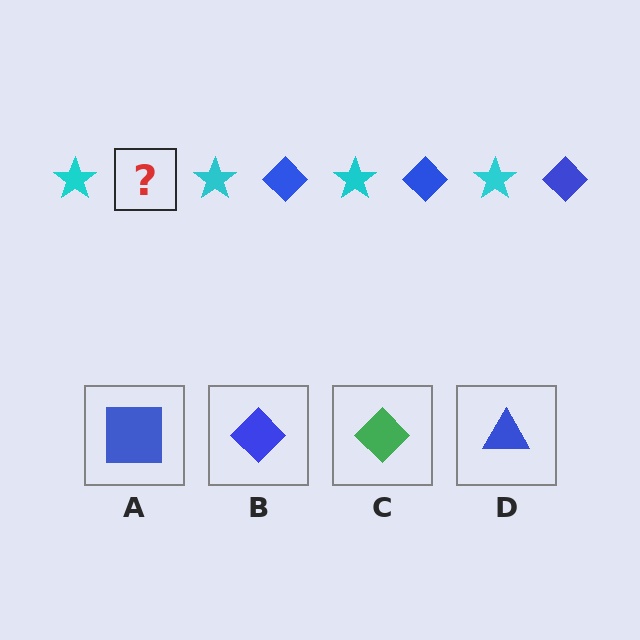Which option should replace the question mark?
Option B.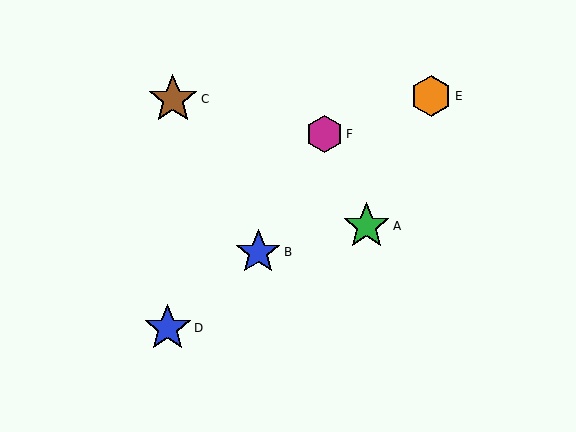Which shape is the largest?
The brown star (labeled C) is the largest.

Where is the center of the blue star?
The center of the blue star is at (168, 328).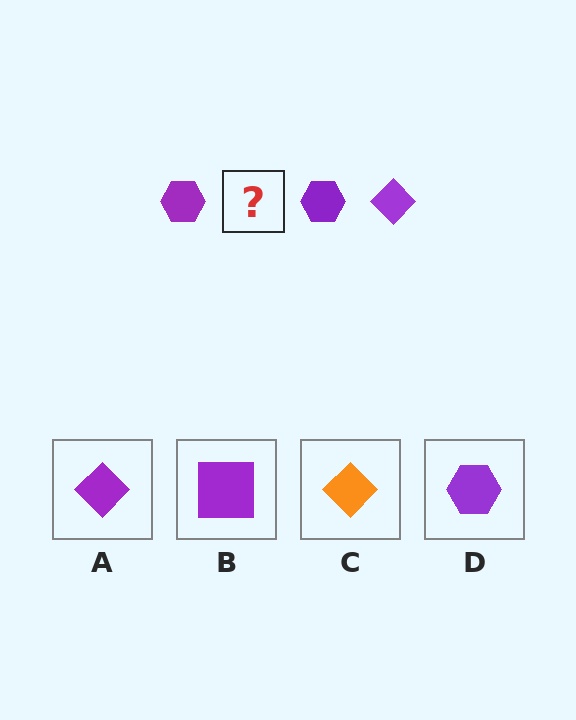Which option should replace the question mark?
Option A.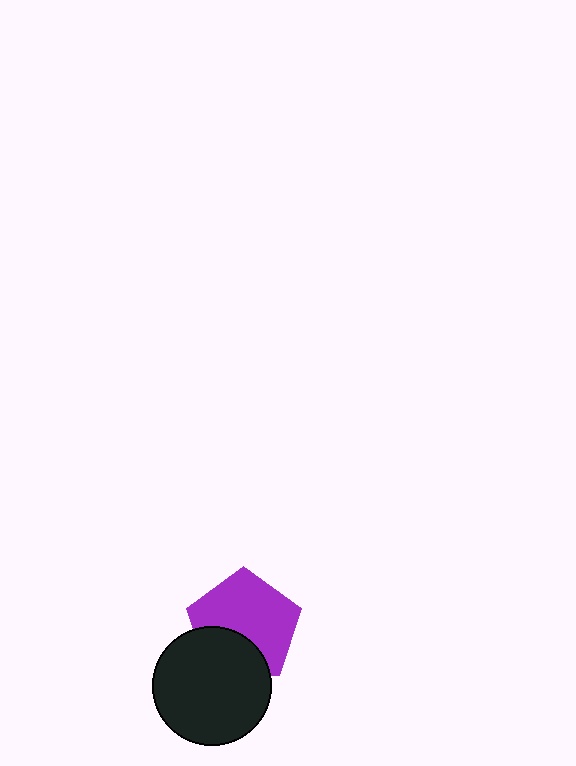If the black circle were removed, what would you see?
You would see the complete purple pentagon.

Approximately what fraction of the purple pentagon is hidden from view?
Roughly 32% of the purple pentagon is hidden behind the black circle.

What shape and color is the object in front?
The object in front is a black circle.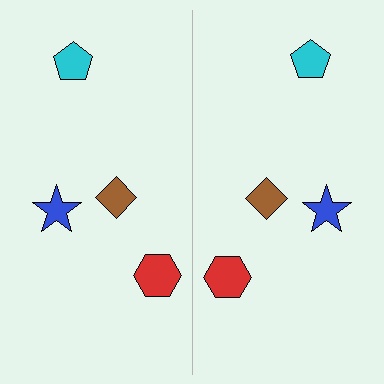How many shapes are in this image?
There are 8 shapes in this image.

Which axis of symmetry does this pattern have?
The pattern has a vertical axis of symmetry running through the center of the image.